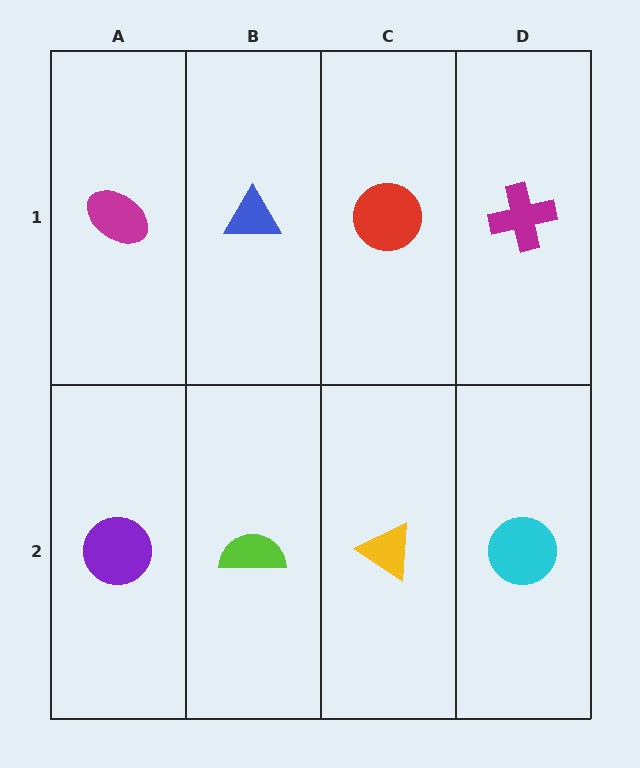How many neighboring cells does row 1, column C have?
3.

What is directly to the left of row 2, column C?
A lime semicircle.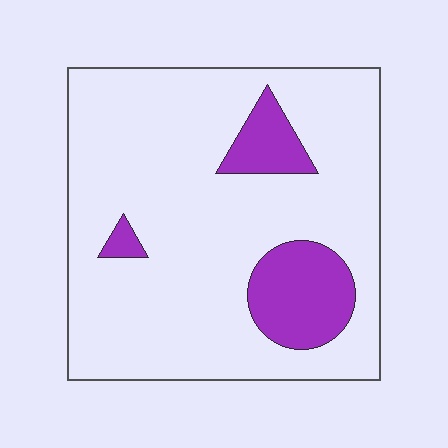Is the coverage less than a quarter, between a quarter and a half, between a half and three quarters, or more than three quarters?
Less than a quarter.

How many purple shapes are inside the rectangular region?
3.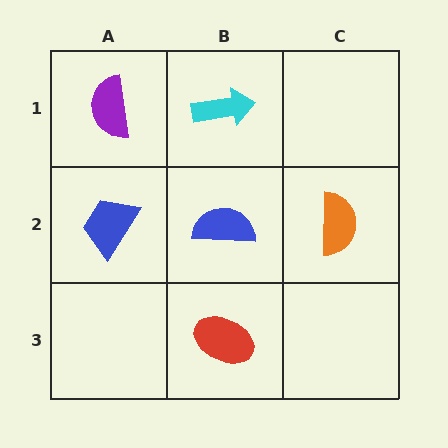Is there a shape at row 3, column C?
No, that cell is empty.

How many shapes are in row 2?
3 shapes.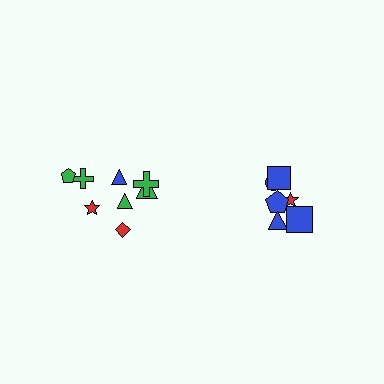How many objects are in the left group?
There are 8 objects.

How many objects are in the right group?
There are 6 objects.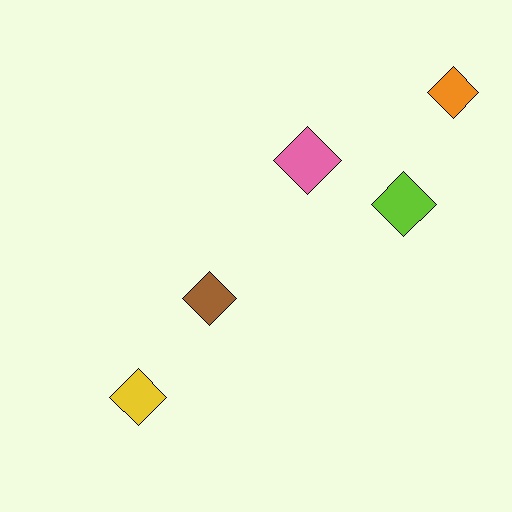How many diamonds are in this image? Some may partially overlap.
There are 5 diamonds.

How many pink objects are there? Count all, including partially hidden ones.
There is 1 pink object.